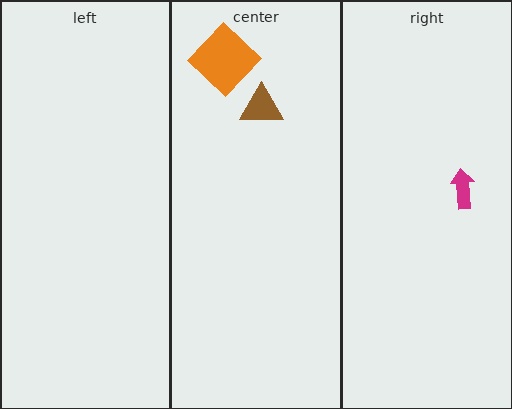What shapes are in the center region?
The brown triangle, the orange diamond.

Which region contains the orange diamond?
The center region.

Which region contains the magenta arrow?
The right region.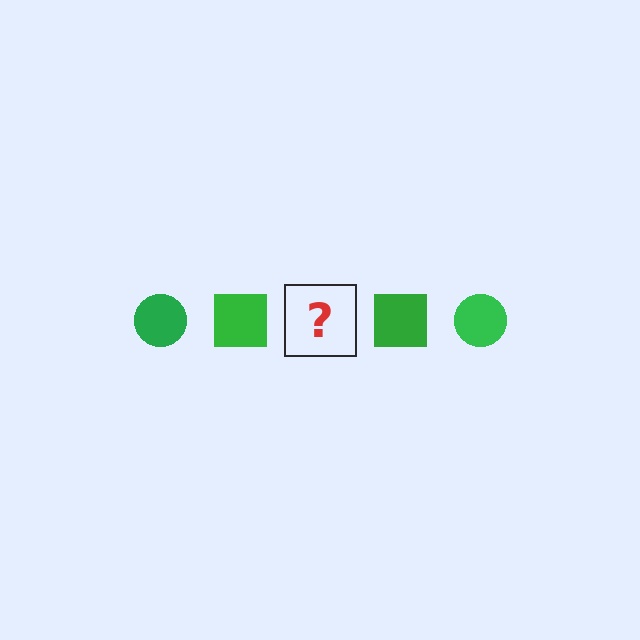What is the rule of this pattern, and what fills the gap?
The rule is that the pattern cycles through circle, square shapes in green. The gap should be filled with a green circle.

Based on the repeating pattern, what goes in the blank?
The blank should be a green circle.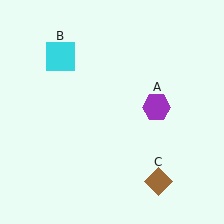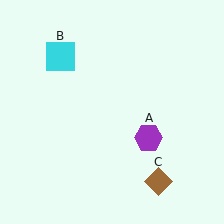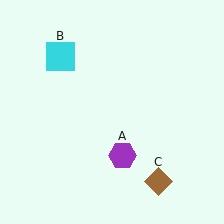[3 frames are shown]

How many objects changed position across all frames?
1 object changed position: purple hexagon (object A).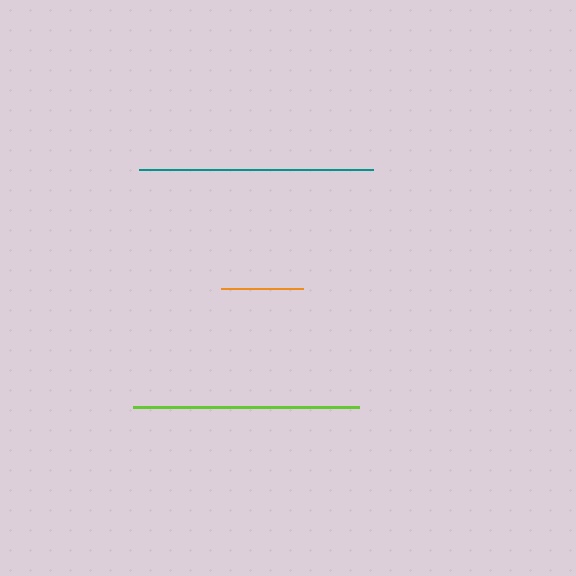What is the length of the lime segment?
The lime segment is approximately 226 pixels long.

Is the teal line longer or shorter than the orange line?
The teal line is longer than the orange line.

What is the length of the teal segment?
The teal segment is approximately 233 pixels long.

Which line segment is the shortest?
The orange line is the shortest at approximately 82 pixels.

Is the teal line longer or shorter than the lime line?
The teal line is longer than the lime line.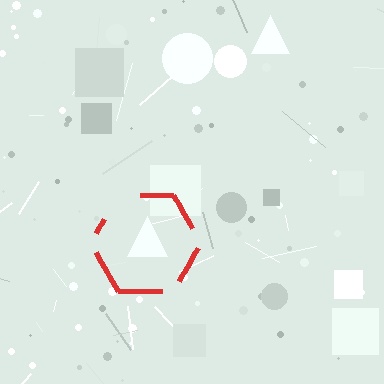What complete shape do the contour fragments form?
The contour fragments form a hexagon.